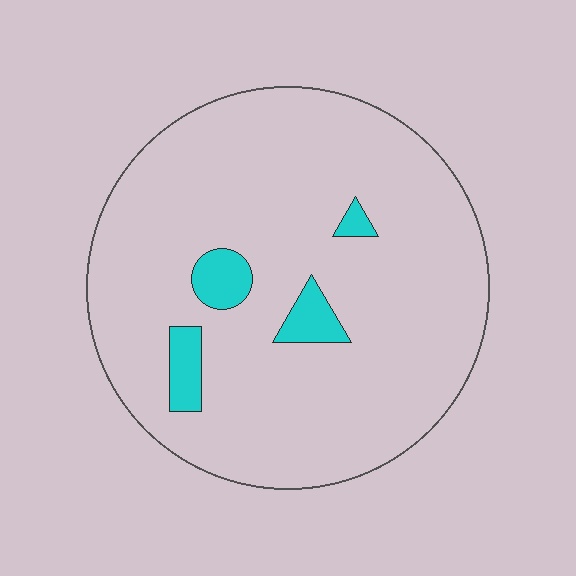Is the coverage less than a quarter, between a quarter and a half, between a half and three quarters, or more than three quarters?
Less than a quarter.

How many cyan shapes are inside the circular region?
4.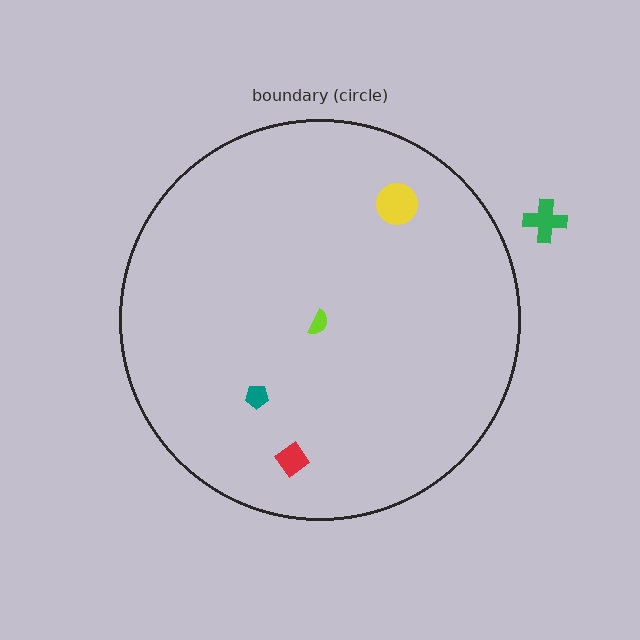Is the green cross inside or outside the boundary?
Outside.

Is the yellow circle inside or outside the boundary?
Inside.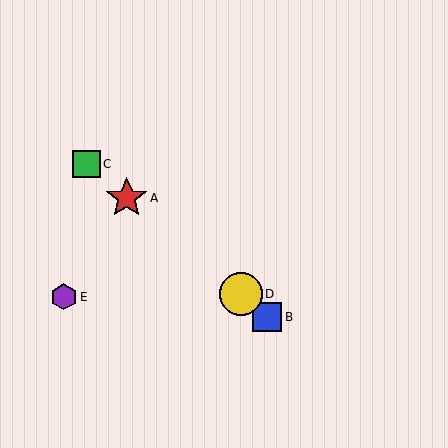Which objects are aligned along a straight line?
Objects A, B, C, D are aligned along a straight line.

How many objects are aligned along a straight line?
4 objects (A, B, C, D) are aligned along a straight line.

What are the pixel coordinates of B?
Object B is at (267, 317).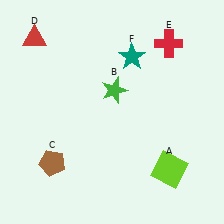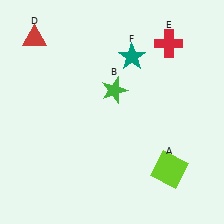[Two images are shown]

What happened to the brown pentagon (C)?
The brown pentagon (C) was removed in Image 2. It was in the bottom-left area of Image 1.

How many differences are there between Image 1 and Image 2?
There is 1 difference between the two images.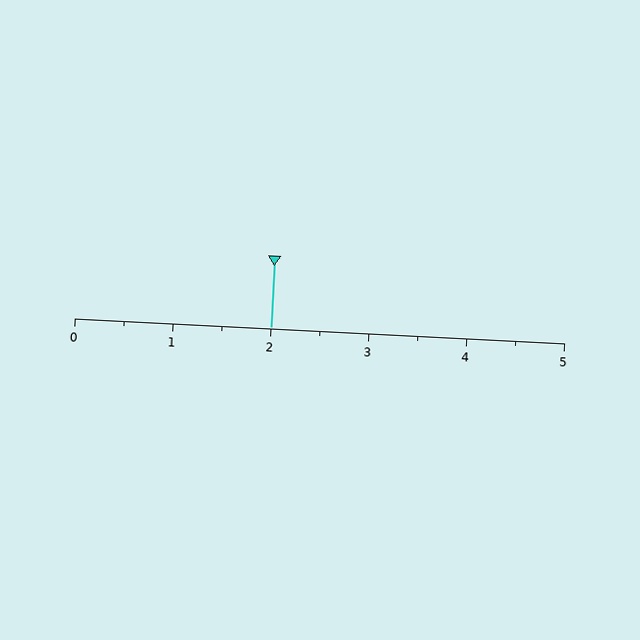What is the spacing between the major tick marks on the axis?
The major ticks are spaced 1 apart.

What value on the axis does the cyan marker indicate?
The marker indicates approximately 2.